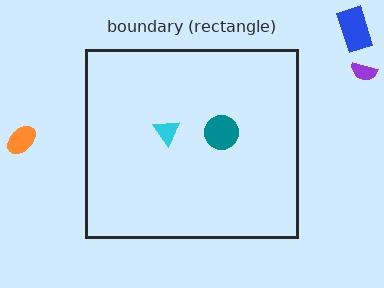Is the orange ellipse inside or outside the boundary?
Outside.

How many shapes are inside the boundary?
2 inside, 3 outside.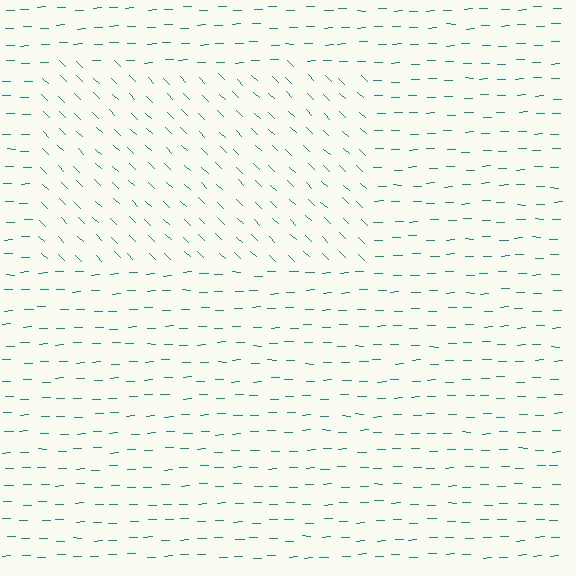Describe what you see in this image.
The image is filled with small teal line segments. A rectangle region in the image has lines oriented differently from the surrounding lines, creating a visible texture boundary.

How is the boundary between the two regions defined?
The boundary is defined purely by a change in line orientation (approximately 45 degrees difference). All lines are the same color and thickness.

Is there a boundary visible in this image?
Yes, there is a texture boundary formed by a change in line orientation.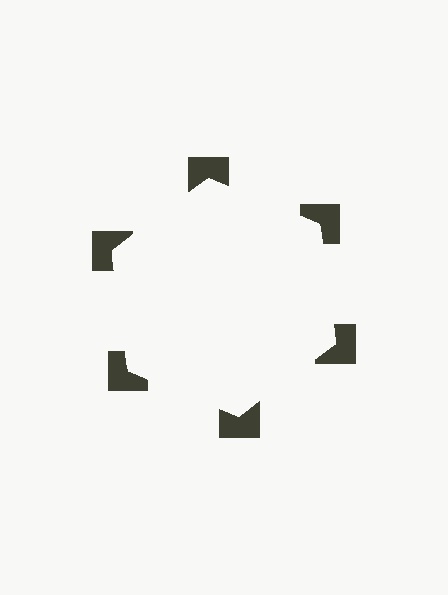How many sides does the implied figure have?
6 sides.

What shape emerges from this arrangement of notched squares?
An illusory hexagon — its edges are inferred from the aligned wedge cuts in the notched squares, not physically drawn.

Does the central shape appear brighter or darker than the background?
It typically appears slightly brighter than the background, even though no actual brightness change is drawn.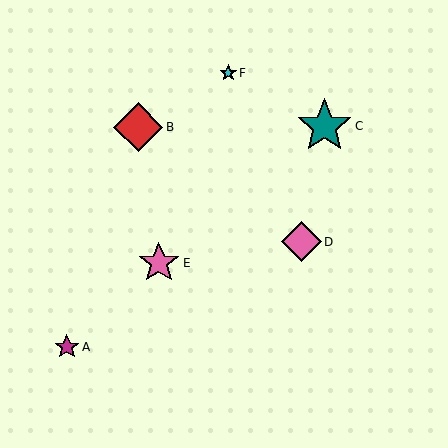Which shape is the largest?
The teal star (labeled C) is the largest.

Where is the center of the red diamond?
The center of the red diamond is at (138, 127).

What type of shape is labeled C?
Shape C is a teal star.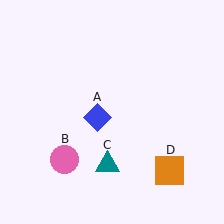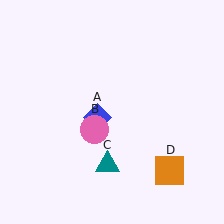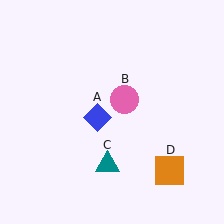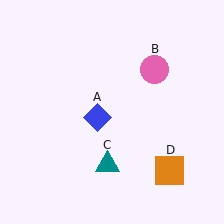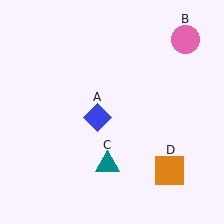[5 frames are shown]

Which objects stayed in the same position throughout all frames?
Blue diamond (object A) and teal triangle (object C) and orange square (object D) remained stationary.